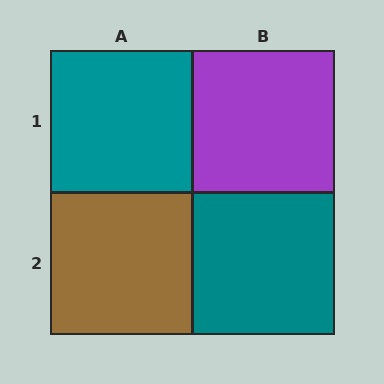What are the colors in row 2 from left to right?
Brown, teal.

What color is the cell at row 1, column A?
Teal.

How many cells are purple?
1 cell is purple.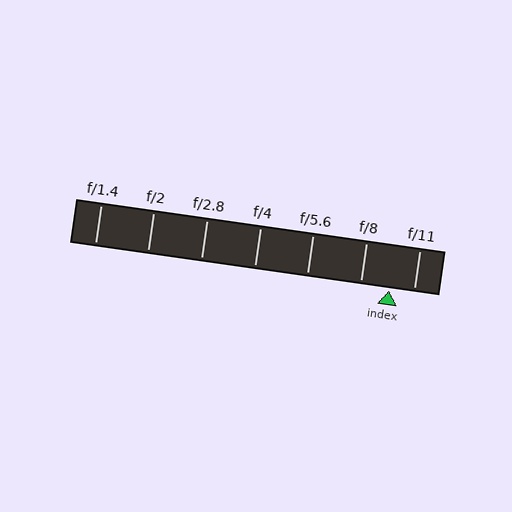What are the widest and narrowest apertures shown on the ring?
The widest aperture shown is f/1.4 and the narrowest is f/11.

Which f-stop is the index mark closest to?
The index mark is closest to f/11.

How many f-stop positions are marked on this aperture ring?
There are 7 f-stop positions marked.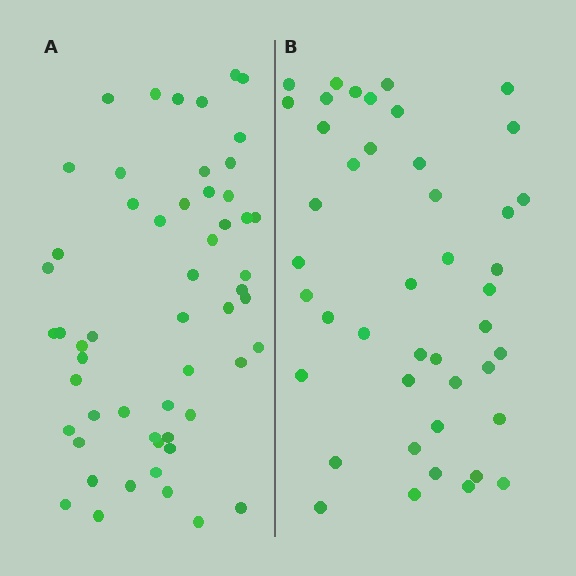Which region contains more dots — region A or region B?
Region A (the left region) has more dots.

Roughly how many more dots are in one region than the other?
Region A has roughly 12 or so more dots than region B.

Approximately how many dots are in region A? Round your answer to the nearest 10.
About 60 dots. (The exact count is 55, which rounds to 60.)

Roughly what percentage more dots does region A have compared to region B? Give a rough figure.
About 25% more.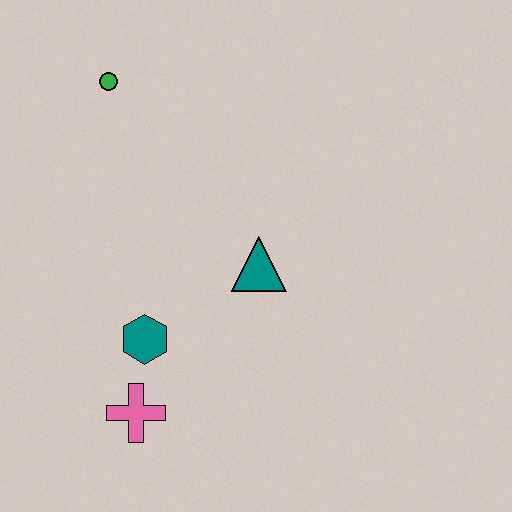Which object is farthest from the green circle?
The pink cross is farthest from the green circle.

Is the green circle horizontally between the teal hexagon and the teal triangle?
No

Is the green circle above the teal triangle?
Yes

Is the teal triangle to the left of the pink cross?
No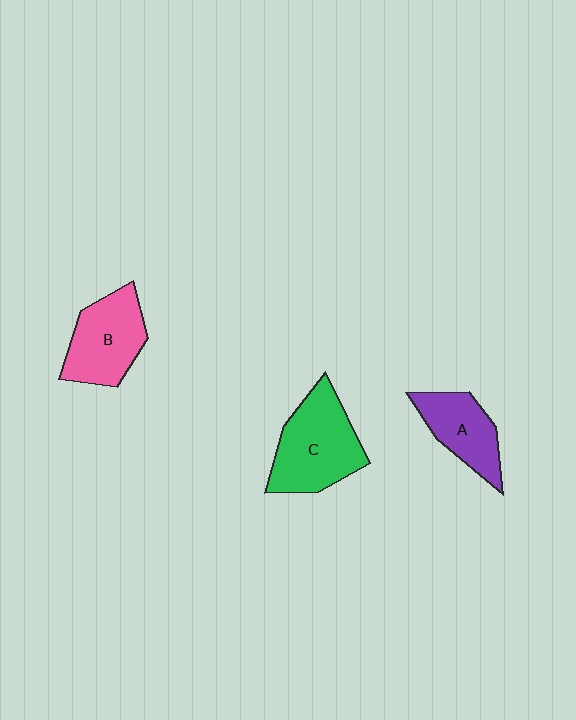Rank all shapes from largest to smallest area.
From largest to smallest: C (green), B (pink), A (purple).